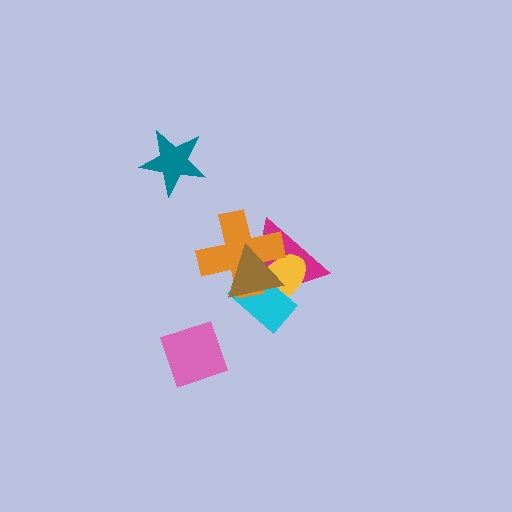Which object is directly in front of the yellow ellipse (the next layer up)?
The cyan rectangle is directly in front of the yellow ellipse.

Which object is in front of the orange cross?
The brown triangle is in front of the orange cross.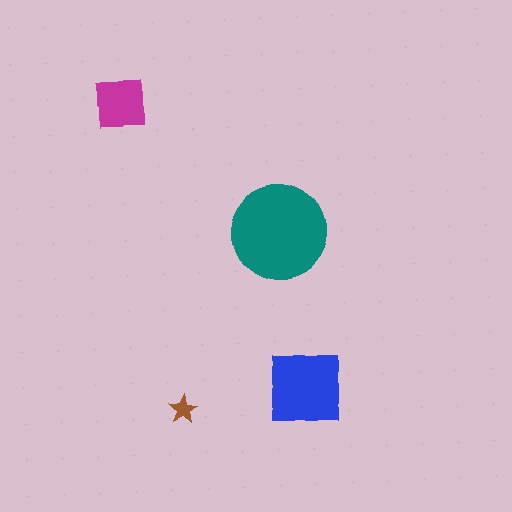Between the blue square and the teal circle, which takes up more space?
The teal circle.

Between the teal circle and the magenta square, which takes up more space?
The teal circle.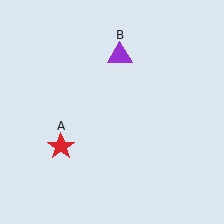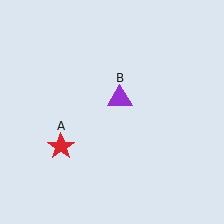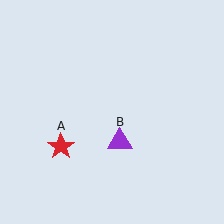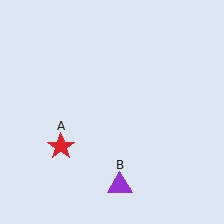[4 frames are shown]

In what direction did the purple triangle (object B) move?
The purple triangle (object B) moved down.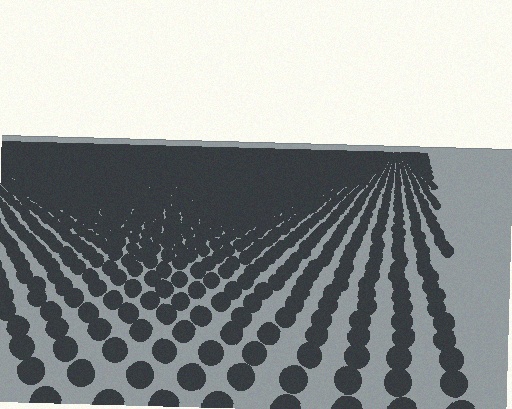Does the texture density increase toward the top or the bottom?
Density increases toward the top.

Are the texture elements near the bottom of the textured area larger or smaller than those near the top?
Larger. Near the bottom, elements are closer to the viewer and appear at a bigger on-screen size.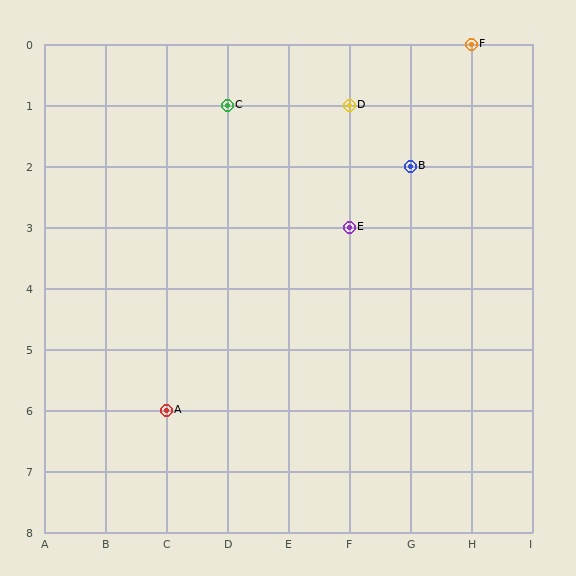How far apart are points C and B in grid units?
Points C and B are 3 columns and 1 row apart (about 3.2 grid units diagonally).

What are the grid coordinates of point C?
Point C is at grid coordinates (D, 1).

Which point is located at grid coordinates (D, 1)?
Point C is at (D, 1).